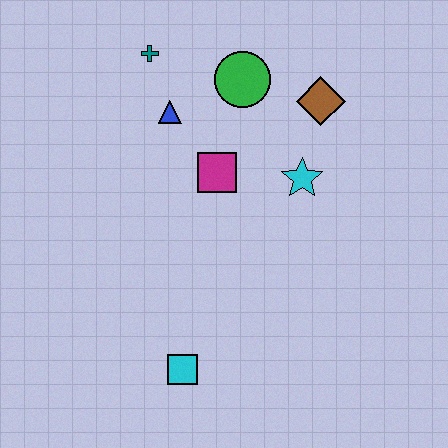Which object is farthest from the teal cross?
The cyan square is farthest from the teal cross.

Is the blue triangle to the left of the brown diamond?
Yes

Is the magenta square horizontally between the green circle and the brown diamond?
No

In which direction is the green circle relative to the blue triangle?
The green circle is to the right of the blue triangle.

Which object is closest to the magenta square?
The blue triangle is closest to the magenta square.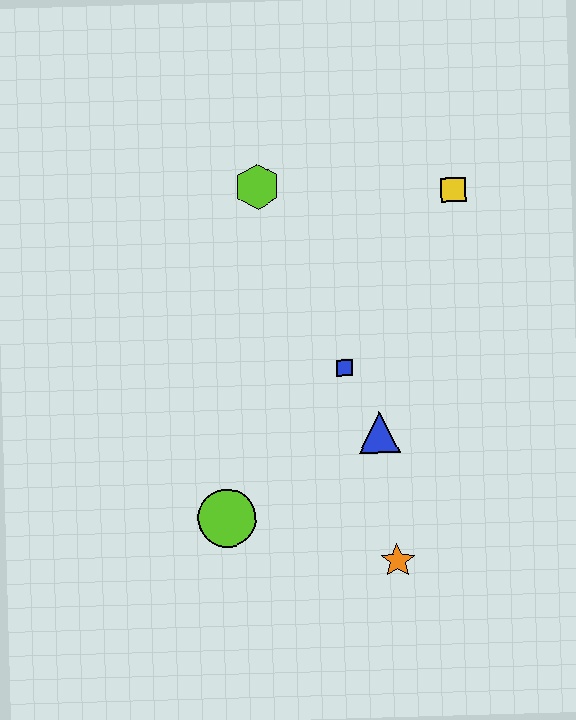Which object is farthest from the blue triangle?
The lime hexagon is farthest from the blue triangle.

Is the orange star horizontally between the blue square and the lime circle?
No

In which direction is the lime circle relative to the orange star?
The lime circle is to the left of the orange star.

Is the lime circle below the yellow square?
Yes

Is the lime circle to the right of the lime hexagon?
No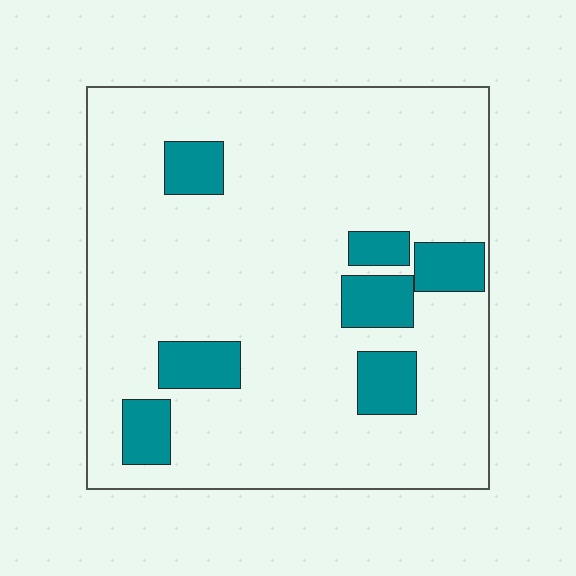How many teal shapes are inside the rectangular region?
7.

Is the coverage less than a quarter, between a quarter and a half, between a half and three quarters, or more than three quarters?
Less than a quarter.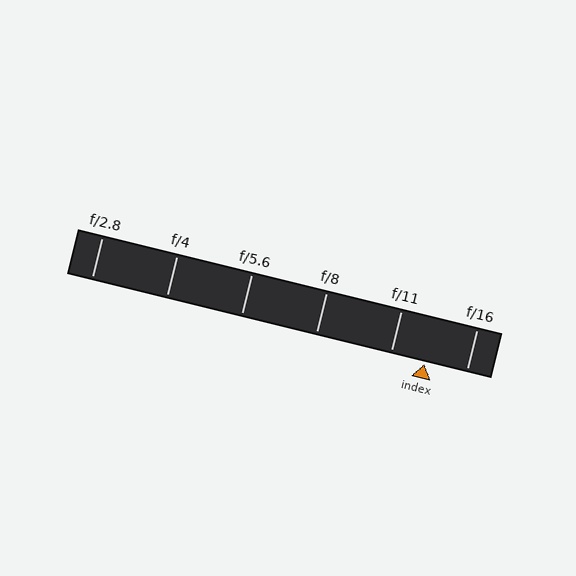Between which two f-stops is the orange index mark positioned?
The index mark is between f/11 and f/16.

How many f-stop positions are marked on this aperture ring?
There are 6 f-stop positions marked.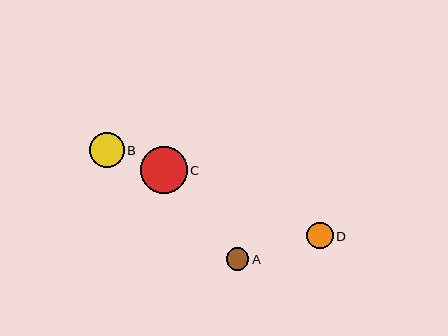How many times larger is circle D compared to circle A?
Circle D is approximately 1.2 times the size of circle A.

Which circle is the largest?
Circle C is the largest with a size of approximately 47 pixels.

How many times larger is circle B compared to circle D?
Circle B is approximately 1.3 times the size of circle D.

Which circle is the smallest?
Circle A is the smallest with a size of approximately 22 pixels.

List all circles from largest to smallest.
From largest to smallest: C, B, D, A.